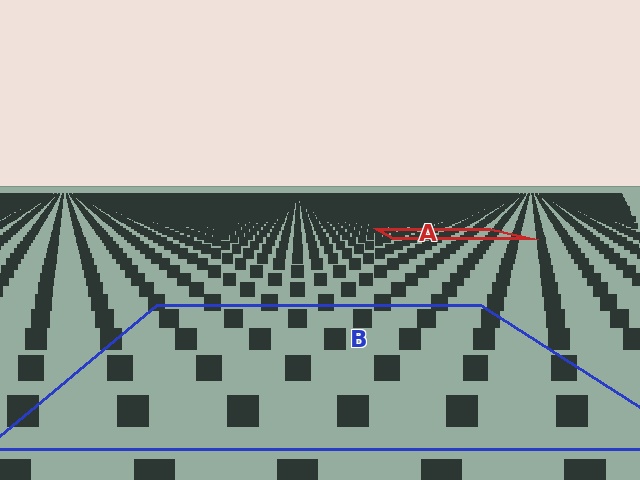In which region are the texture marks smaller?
The texture marks are smaller in region A, because it is farther away.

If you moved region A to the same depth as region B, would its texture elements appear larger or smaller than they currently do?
They would appear larger. At a closer depth, the same texture elements are projected at a bigger on-screen size.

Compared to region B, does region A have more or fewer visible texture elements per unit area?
Region A has more texture elements per unit area — they are packed more densely because it is farther away.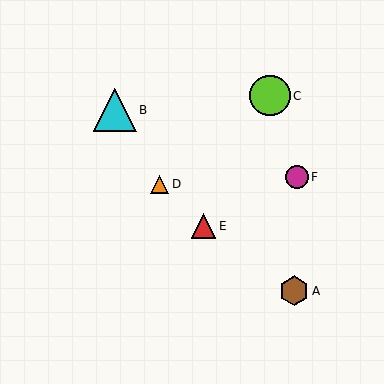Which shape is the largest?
The cyan triangle (labeled B) is the largest.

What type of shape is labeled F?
Shape F is a magenta circle.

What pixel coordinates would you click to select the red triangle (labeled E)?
Click at (203, 226) to select the red triangle E.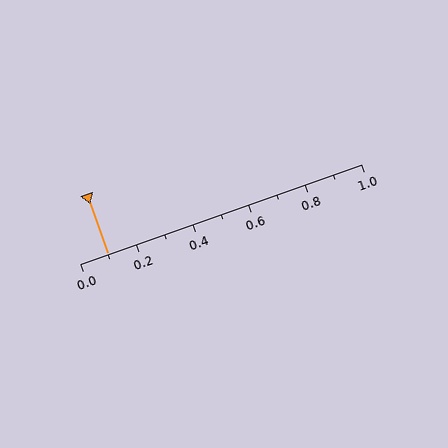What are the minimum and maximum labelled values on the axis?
The axis runs from 0.0 to 1.0.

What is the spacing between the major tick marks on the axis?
The major ticks are spaced 0.2 apart.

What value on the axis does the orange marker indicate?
The marker indicates approximately 0.1.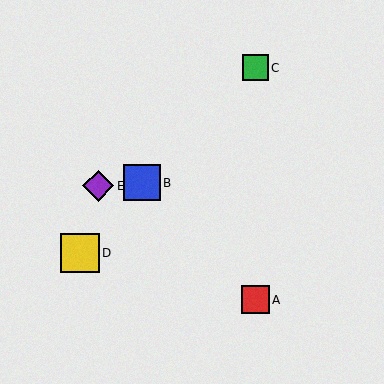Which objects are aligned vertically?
Objects A, C are aligned vertically.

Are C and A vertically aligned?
Yes, both are at x≈255.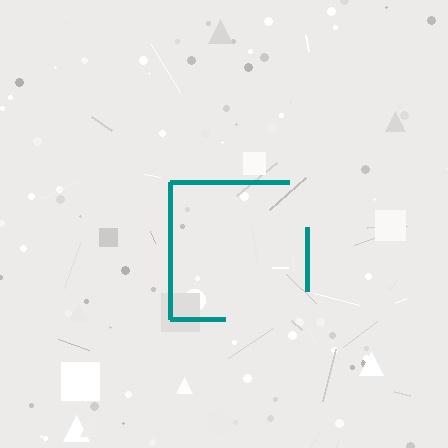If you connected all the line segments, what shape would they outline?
They would outline a square.